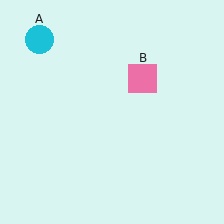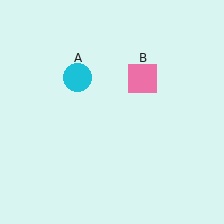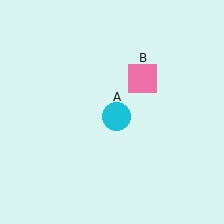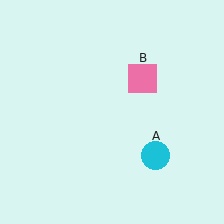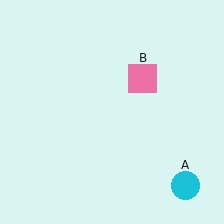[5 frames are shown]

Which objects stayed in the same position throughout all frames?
Pink square (object B) remained stationary.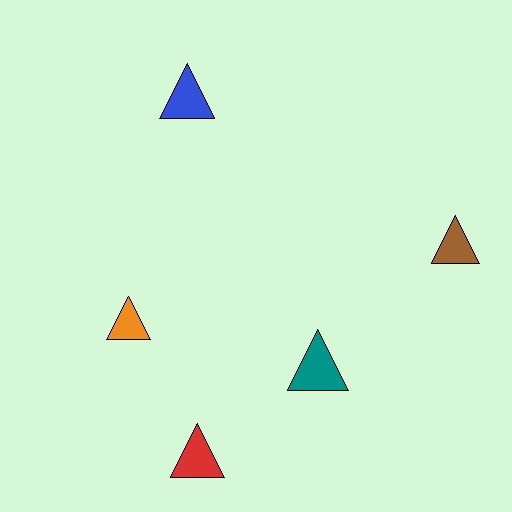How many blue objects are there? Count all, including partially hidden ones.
There is 1 blue object.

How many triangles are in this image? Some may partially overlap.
There are 5 triangles.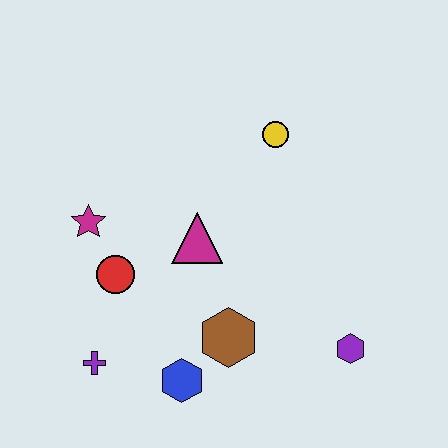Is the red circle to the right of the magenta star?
Yes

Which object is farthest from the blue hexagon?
The yellow circle is farthest from the blue hexagon.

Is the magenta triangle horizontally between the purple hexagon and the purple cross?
Yes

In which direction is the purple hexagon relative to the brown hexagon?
The purple hexagon is to the right of the brown hexagon.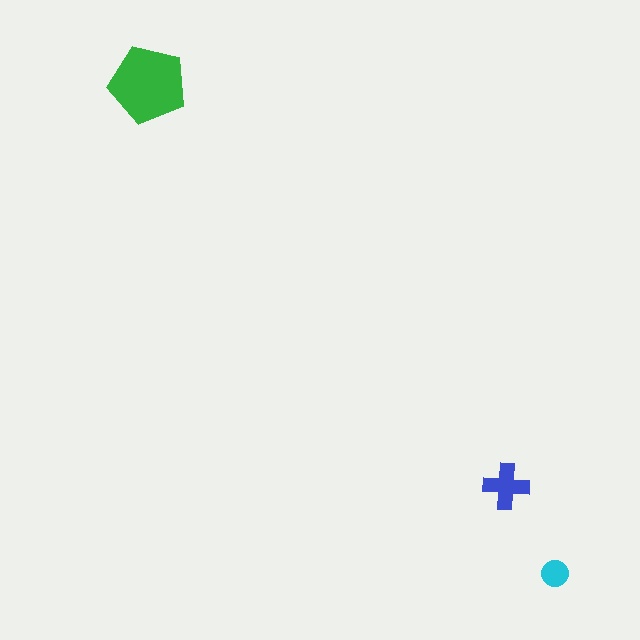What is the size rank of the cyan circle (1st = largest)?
3rd.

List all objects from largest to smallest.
The green pentagon, the blue cross, the cyan circle.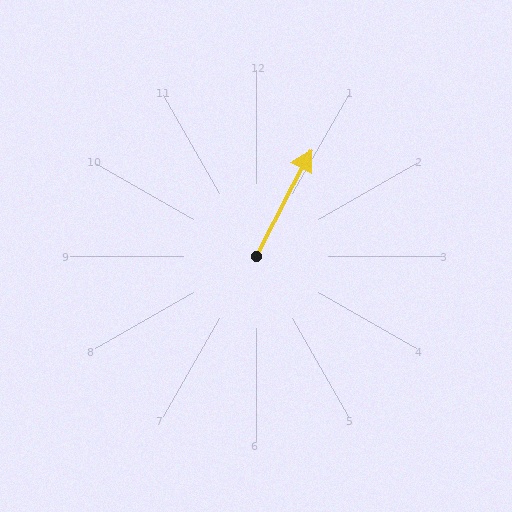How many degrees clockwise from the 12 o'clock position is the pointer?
Approximately 27 degrees.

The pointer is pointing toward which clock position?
Roughly 1 o'clock.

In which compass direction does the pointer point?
Northeast.